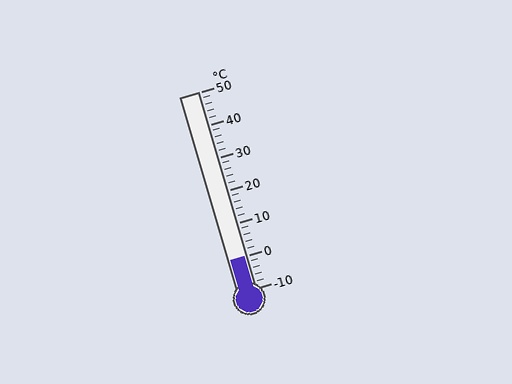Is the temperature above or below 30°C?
The temperature is below 30°C.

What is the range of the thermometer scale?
The thermometer scale ranges from -10°C to 50°C.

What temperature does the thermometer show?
The thermometer shows approximately 0°C.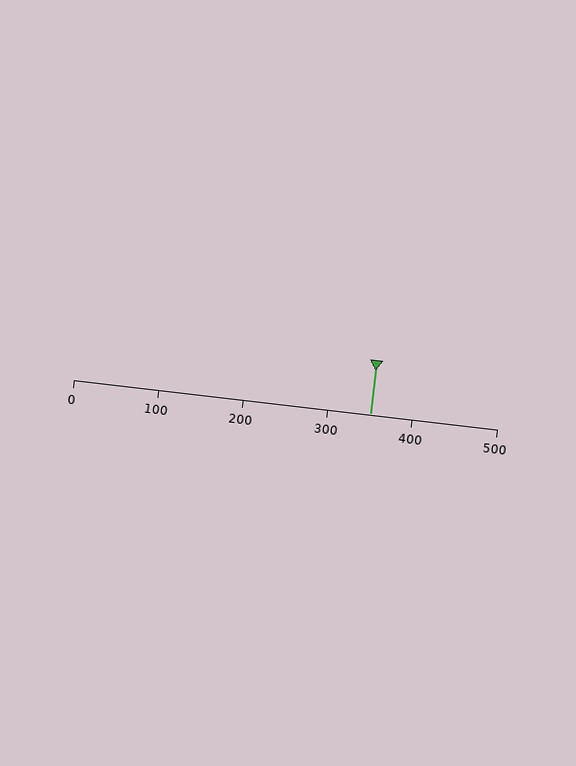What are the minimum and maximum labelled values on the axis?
The axis runs from 0 to 500.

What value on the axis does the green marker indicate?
The marker indicates approximately 350.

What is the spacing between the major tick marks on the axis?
The major ticks are spaced 100 apart.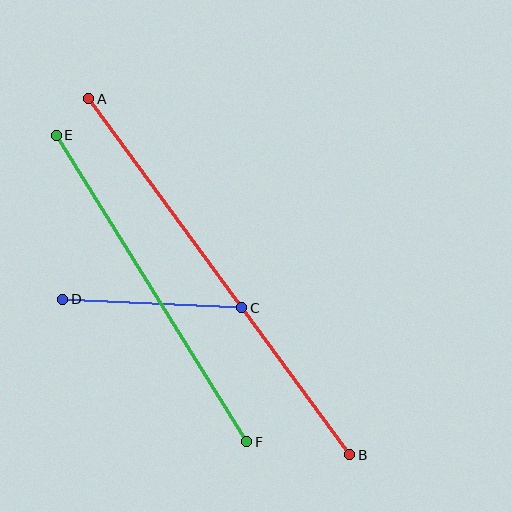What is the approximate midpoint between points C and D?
The midpoint is at approximately (152, 303) pixels.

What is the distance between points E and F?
The distance is approximately 361 pixels.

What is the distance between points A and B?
The distance is approximately 442 pixels.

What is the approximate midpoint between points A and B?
The midpoint is at approximately (219, 277) pixels.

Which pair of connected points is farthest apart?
Points A and B are farthest apart.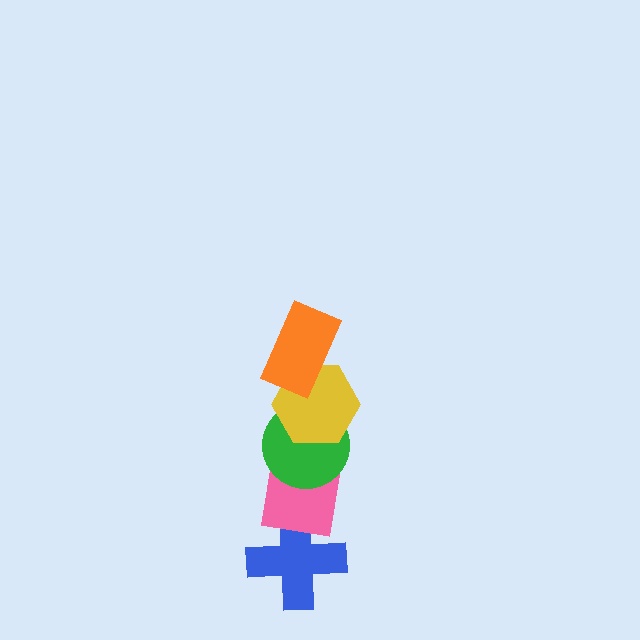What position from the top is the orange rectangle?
The orange rectangle is 1st from the top.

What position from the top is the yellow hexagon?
The yellow hexagon is 2nd from the top.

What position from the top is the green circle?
The green circle is 3rd from the top.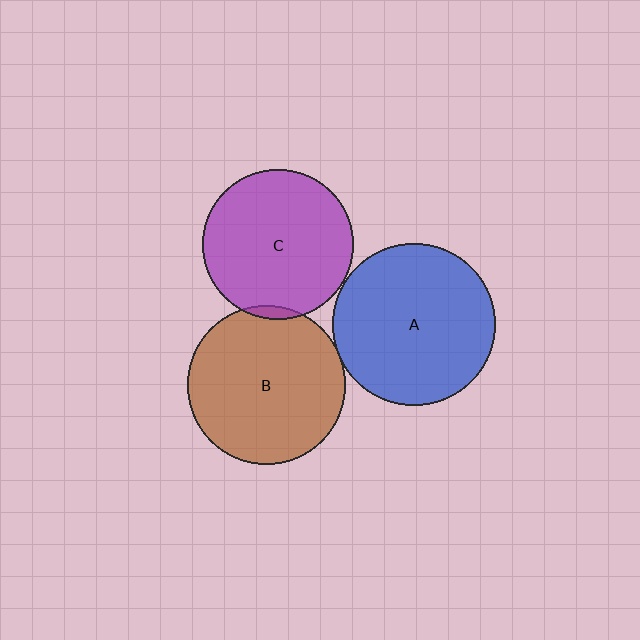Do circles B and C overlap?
Yes.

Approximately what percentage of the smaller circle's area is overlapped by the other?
Approximately 5%.